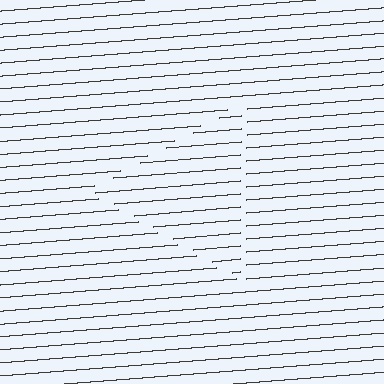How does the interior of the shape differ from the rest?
The interior of the shape contains the same grating, shifted by half a period — the contour is defined by the phase discontinuity where line-ends from the inner and outer gratings abut.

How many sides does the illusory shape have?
3 sides — the line-ends trace a triangle.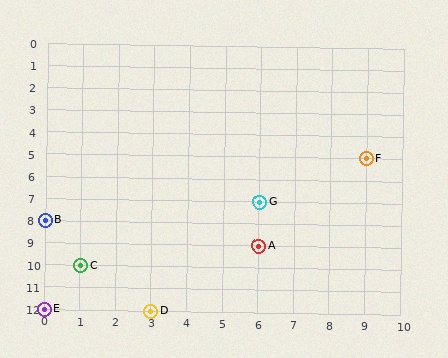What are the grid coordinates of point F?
Point F is at grid coordinates (9, 5).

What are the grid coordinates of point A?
Point A is at grid coordinates (6, 9).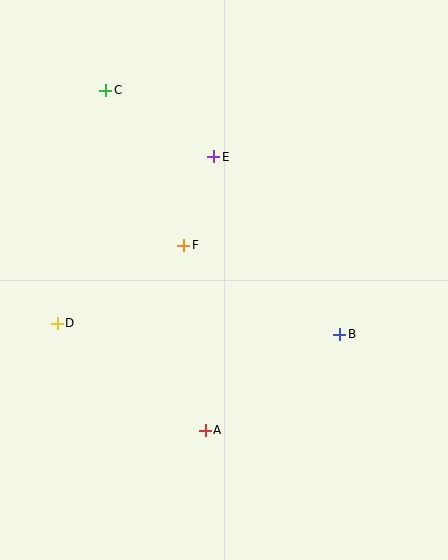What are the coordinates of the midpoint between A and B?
The midpoint between A and B is at (272, 382).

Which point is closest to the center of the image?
Point F at (184, 245) is closest to the center.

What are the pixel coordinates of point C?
Point C is at (106, 90).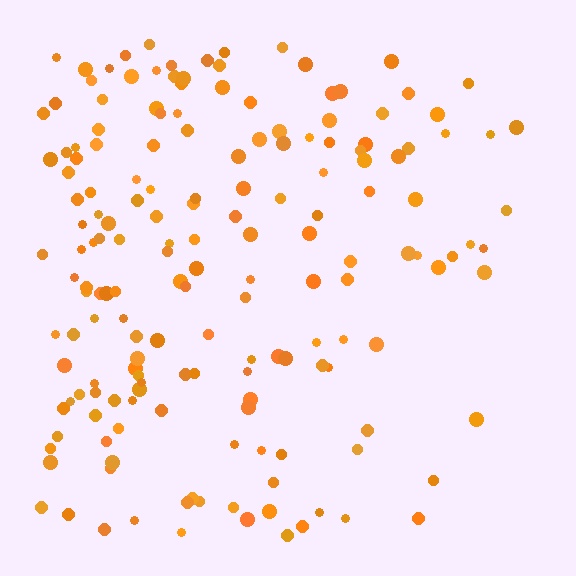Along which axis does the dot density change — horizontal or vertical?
Horizontal.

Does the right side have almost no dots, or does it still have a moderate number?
Still a moderate number, just noticeably fewer than the left.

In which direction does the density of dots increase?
From right to left, with the left side densest.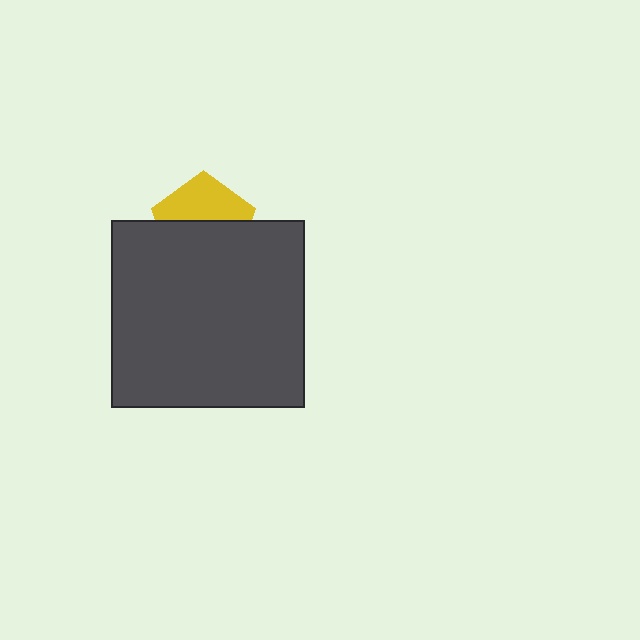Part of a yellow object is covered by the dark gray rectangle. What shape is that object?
It is a pentagon.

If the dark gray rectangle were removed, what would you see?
You would see the complete yellow pentagon.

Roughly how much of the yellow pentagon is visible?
A small part of it is visible (roughly 44%).